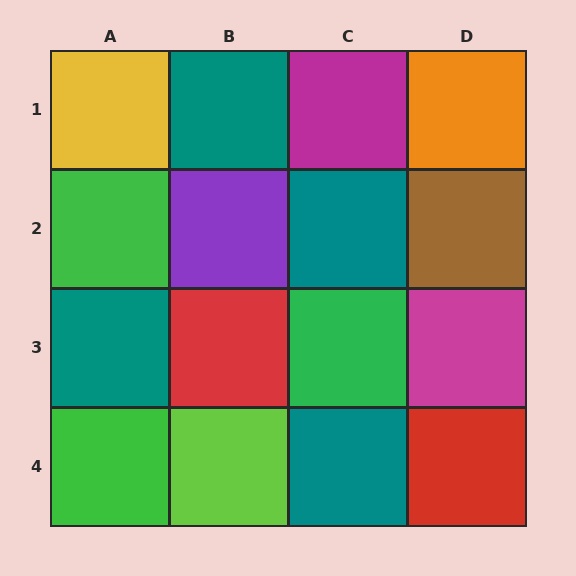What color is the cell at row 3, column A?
Teal.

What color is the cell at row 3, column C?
Green.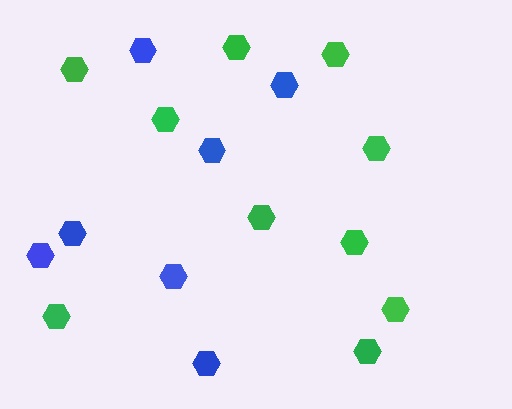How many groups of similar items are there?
There are 2 groups: one group of green hexagons (10) and one group of blue hexagons (7).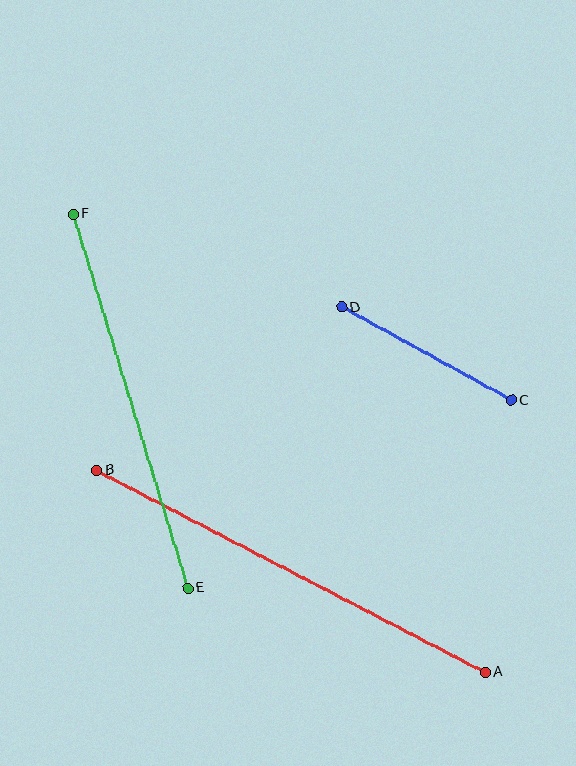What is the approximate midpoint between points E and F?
The midpoint is at approximately (130, 401) pixels.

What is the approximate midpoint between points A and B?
The midpoint is at approximately (291, 571) pixels.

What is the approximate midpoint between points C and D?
The midpoint is at approximately (427, 354) pixels.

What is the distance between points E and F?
The distance is approximately 391 pixels.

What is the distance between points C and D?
The distance is approximately 194 pixels.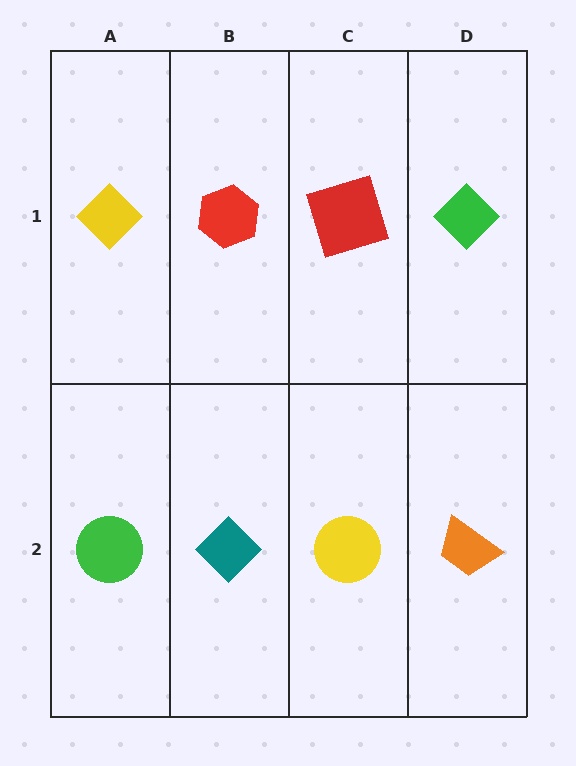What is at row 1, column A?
A yellow diamond.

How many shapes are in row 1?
4 shapes.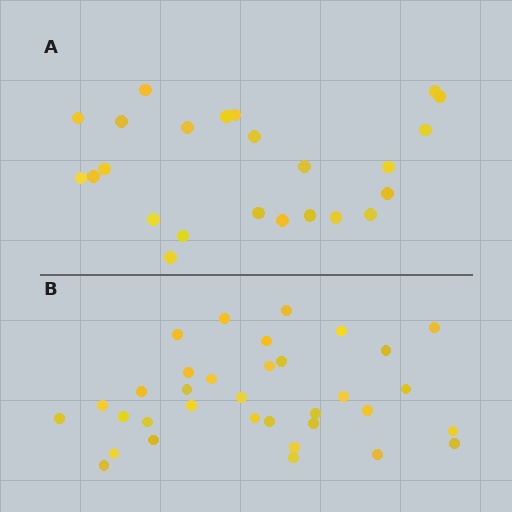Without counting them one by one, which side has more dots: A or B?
Region B (the bottom region) has more dots.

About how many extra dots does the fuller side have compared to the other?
Region B has roughly 10 or so more dots than region A.